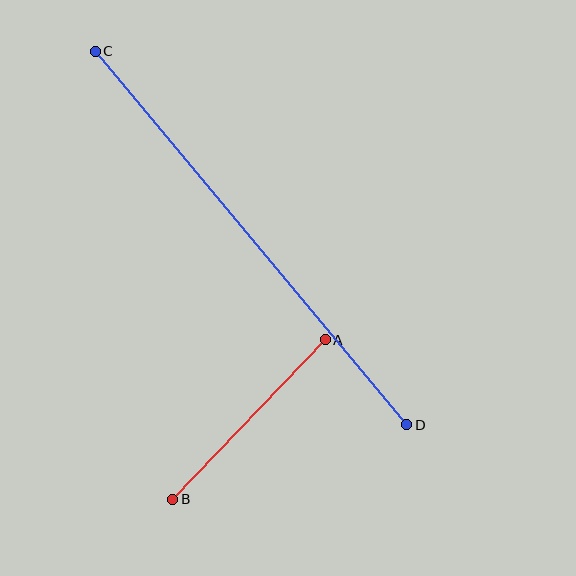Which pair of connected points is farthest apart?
Points C and D are farthest apart.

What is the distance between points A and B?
The distance is approximately 221 pixels.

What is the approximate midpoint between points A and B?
The midpoint is at approximately (249, 420) pixels.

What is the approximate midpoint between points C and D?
The midpoint is at approximately (251, 238) pixels.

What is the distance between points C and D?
The distance is approximately 486 pixels.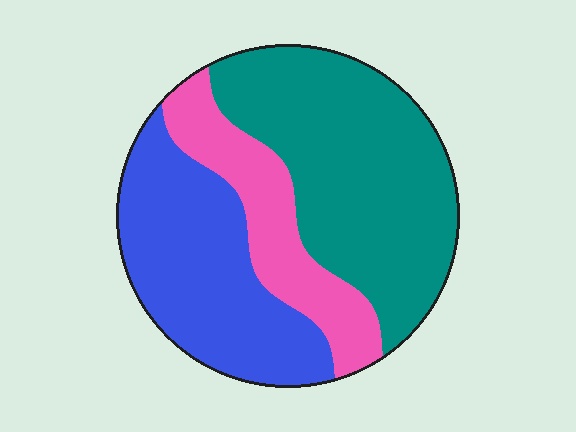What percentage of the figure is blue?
Blue covers roughly 35% of the figure.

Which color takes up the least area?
Pink, at roughly 20%.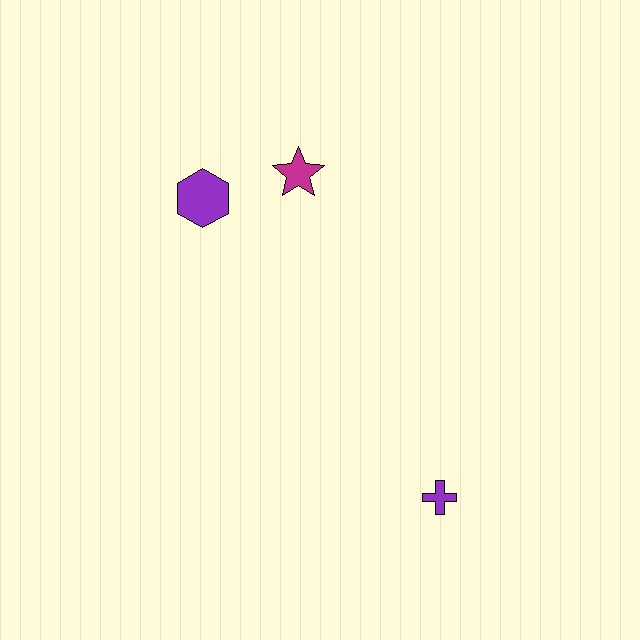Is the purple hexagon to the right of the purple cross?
No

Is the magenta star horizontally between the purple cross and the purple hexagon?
Yes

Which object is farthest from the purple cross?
The purple hexagon is farthest from the purple cross.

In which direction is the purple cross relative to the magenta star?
The purple cross is below the magenta star.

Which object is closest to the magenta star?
The purple hexagon is closest to the magenta star.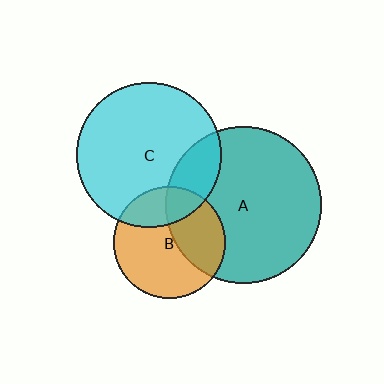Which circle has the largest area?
Circle A (teal).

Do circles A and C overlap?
Yes.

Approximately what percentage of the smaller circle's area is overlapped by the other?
Approximately 20%.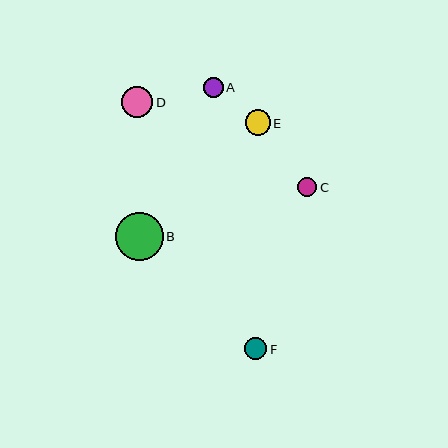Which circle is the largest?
Circle B is the largest with a size of approximately 48 pixels.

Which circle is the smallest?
Circle C is the smallest with a size of approximately 19 pixels.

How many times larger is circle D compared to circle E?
Circle D is approximately 1.2 times the size of circle E.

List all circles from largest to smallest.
From largest to smallest: B, D, E, F, A, C.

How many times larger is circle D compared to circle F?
Circle D is approximately 1.4 times the size of circle F.